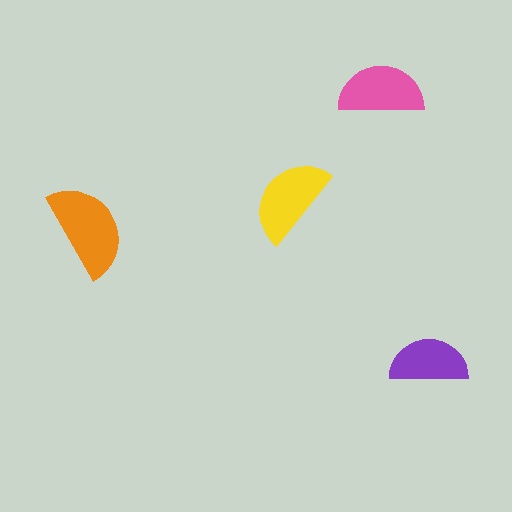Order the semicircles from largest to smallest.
the orange one, the yellow one, the pink one, the purple one.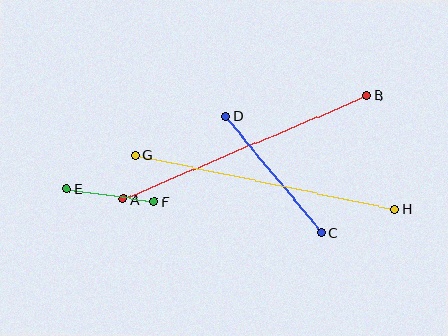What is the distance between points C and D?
The distance is approximately 150 pixels.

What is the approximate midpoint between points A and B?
The midpoint is at approximately (245, 147) pixels.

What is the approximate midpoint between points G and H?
The midpoint is at approximately (265, 182) pixels.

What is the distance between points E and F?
The distance is approximately 89 pixels.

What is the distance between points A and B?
The distance is approximately 265 pixels.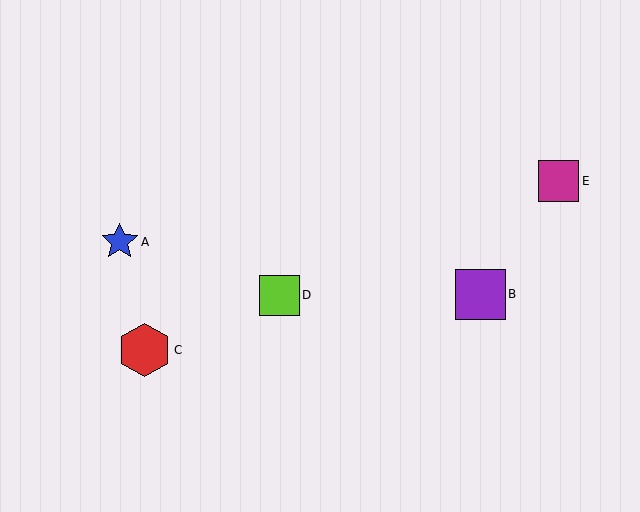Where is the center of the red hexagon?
The center of the red hexagon is at (145, 350).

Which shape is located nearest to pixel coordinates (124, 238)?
The blue star (labeled A) at (120, 242) is nearest to that location.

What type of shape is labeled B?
Shape B is a purple square.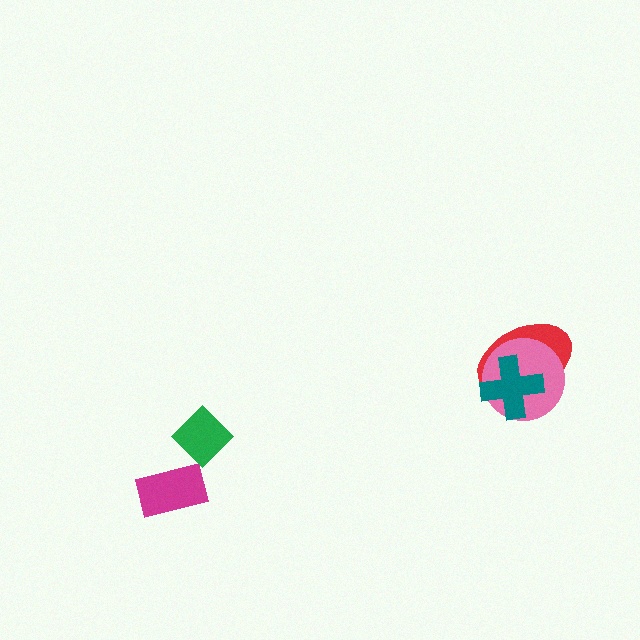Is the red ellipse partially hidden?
Yes, it is partially covered by another shape.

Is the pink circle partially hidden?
Yes, it is partially covered by another shape.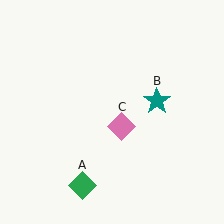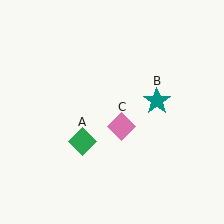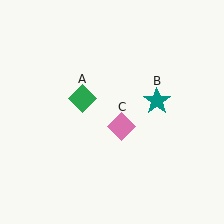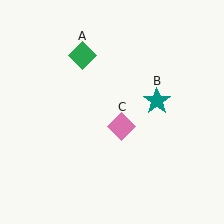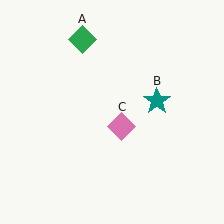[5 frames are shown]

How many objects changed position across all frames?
1 object changed position: green diamond (object A).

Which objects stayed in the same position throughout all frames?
Teal star (object B) and pink diamond (object C) remained stationary.